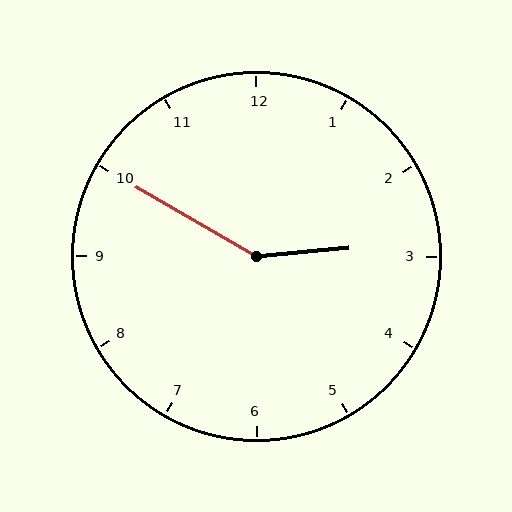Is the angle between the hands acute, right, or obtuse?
It is obtuse.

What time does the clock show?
2:50.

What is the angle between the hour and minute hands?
Approximately 145 degrees.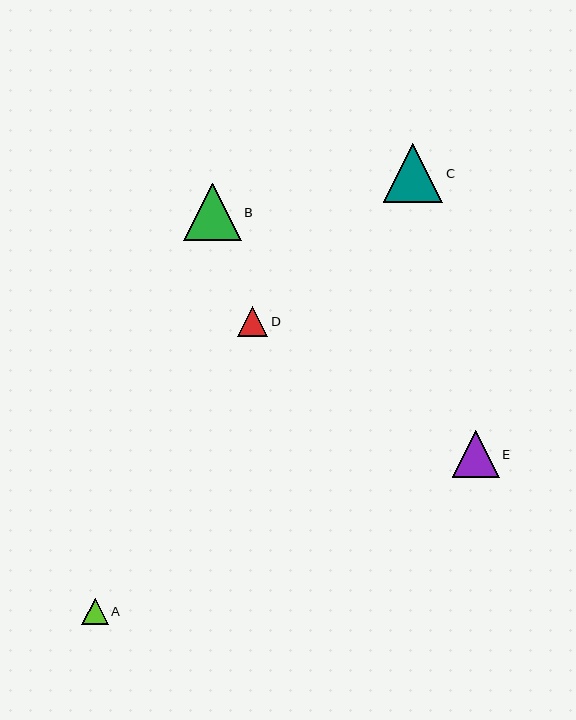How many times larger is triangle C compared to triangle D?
Triangle C is approximately 2.0 times the size of triangle D.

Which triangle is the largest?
Triangle C is the largest with a size of approximately 59 pixels.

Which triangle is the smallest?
Triangle A is the smallest with a size of approximately 27 pixels.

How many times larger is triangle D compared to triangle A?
Triangle D is approximately 1.1 times the size of triangle A.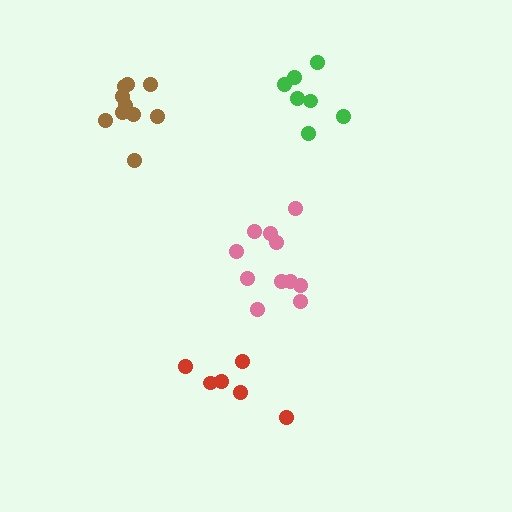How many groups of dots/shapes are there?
There are 4 groups.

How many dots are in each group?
Group 1: 6 dots, Group 2: 10 dots, Group 3: 7 dots, Group 4: 11 dots (34 total).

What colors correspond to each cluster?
The clusters are colored: red, brown, green, pink.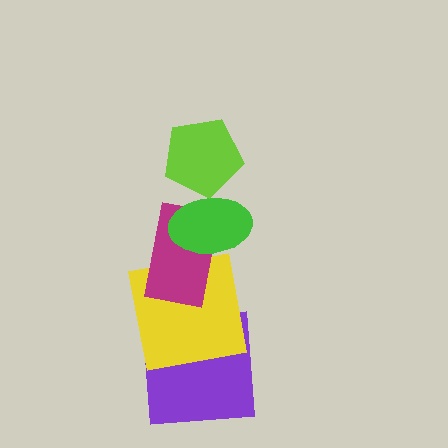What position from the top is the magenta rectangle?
The magenta rectangle is 3rd from the top.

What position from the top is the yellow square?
The yellow square is 4th from the top.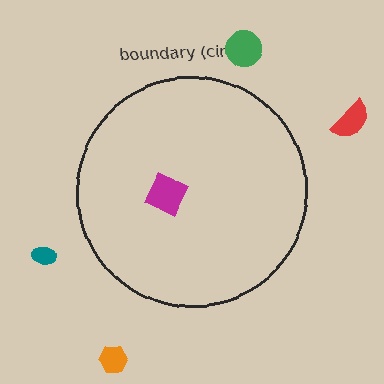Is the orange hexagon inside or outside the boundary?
Outside.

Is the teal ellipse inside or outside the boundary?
Outside.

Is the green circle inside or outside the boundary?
Outside.